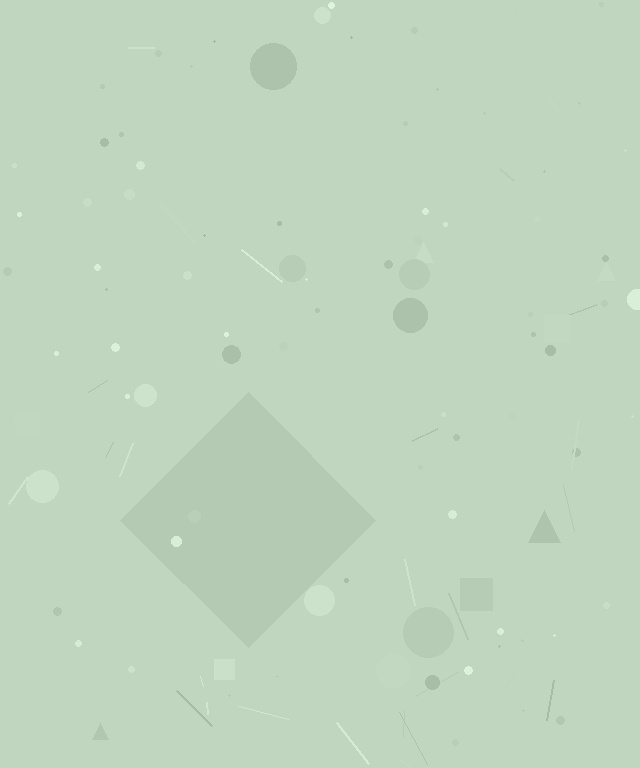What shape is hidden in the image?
A diamond is hidden in the image.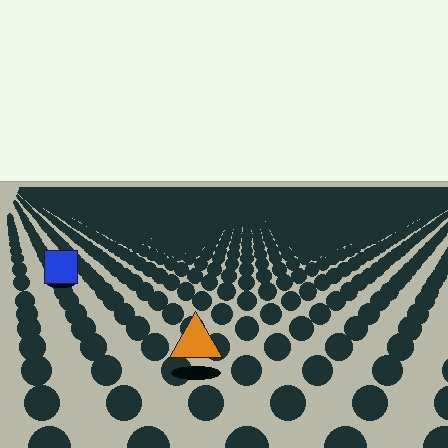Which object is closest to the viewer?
The orange triangle is closest. The texture marks near it are larger and more spread out.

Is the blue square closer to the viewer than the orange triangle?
No. The orange triangle is closer — you can tell from the texture gradient: the ground texture is coarser near it.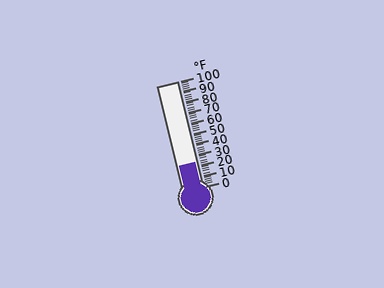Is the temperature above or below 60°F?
The temperature is below 60°F.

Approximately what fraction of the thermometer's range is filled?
The thermometer is filled to approximately 25% of its range.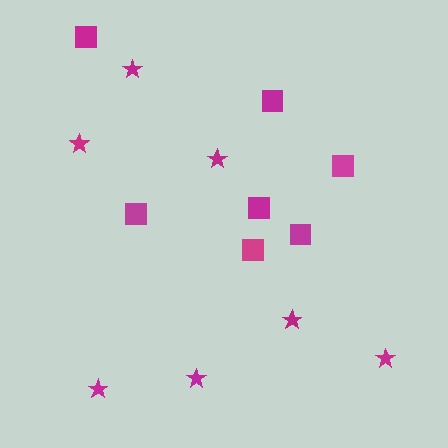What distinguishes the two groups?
There are 2 groups: one group of squares (7) and one group of stars (7).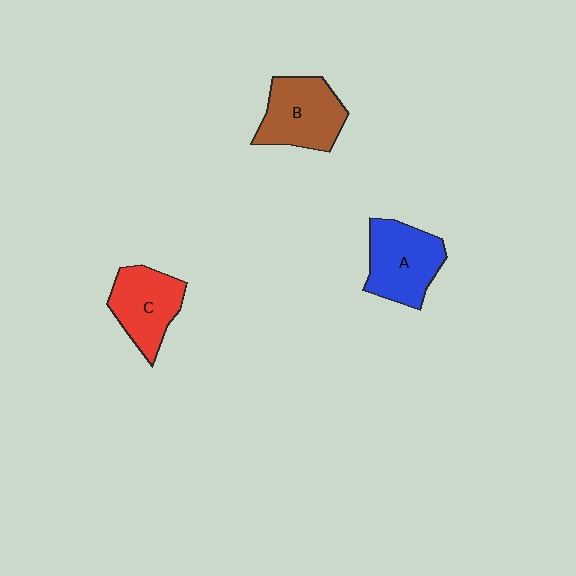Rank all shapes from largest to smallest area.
From largest to smallest: A (blue), B (brown), C (red).